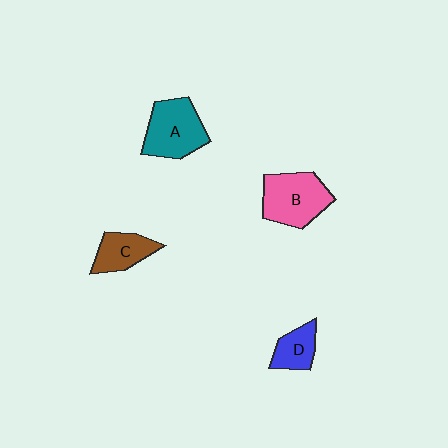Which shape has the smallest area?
Shape D (blue).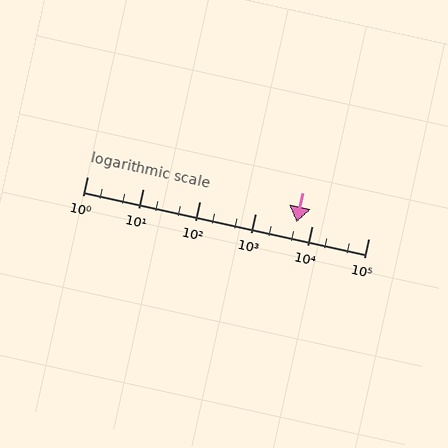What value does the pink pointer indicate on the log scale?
The pointer indicates approximately 5400.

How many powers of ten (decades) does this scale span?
The scale spans 5 decades, from 1 to 100000.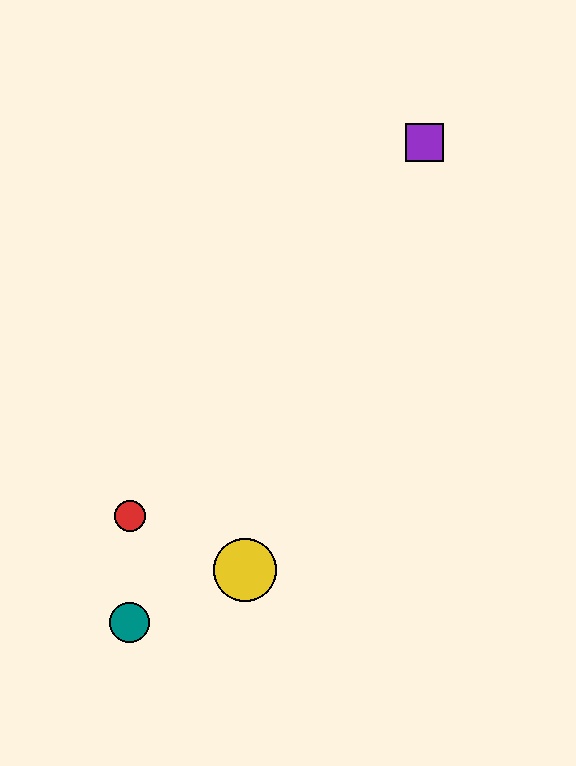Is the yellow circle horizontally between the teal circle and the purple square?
Yes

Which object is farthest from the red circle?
The purple square is farthest from the red circle.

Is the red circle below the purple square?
Yes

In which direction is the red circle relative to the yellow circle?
The red circle is to the left of the yellow circle.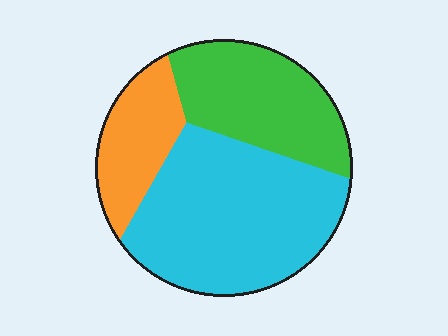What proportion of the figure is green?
Green covers 30% of the figure.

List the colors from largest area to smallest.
From largest to smallest: cyan, green, orange.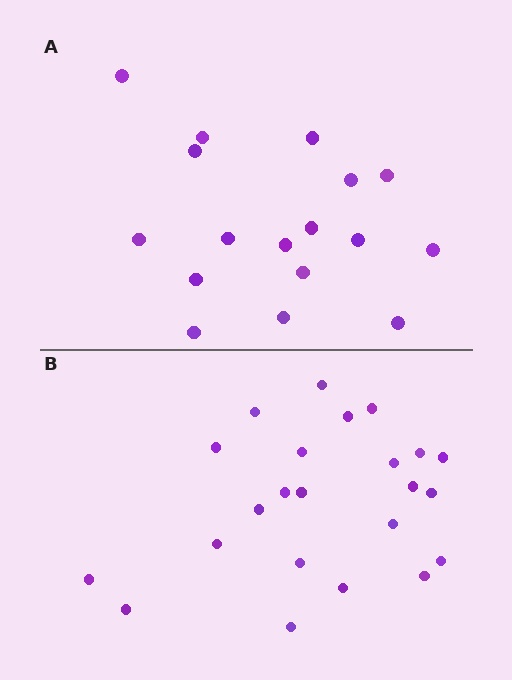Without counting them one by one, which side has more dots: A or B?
Region B (the bottom region) has more dots.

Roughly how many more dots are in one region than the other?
Region B has about 6 more dots than region A.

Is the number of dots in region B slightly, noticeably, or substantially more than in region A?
Region B has noticeably more, but not dramatically so. The ratio is roughly 1.4 to 1.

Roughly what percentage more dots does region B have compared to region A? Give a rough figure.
About 35% more.